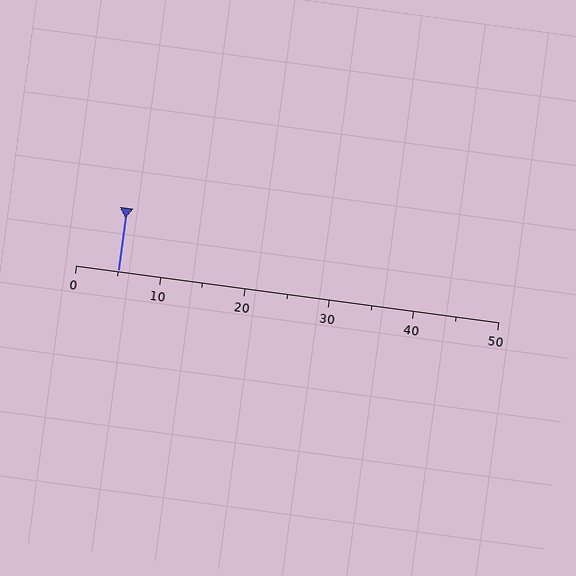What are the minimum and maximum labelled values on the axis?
The axis runs from 0 to 50.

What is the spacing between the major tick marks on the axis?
The major ticks are spaced 10 apart.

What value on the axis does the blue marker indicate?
The marker indicates approximately 5.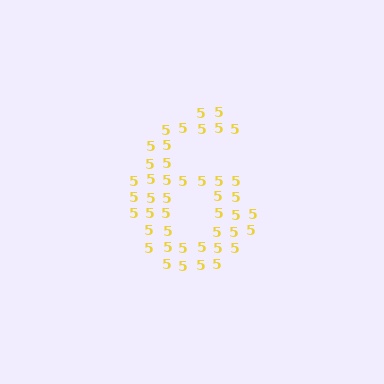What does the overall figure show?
The overall figure shows the digit 6.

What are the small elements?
The small elements are digit 5's.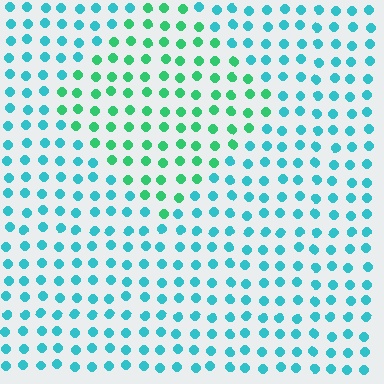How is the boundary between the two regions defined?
The boundary is defined purely by a slight shift in hue (about 39 degrees). Spacing, size, and orientation are identical on both sides.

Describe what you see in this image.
The image is filled with small cyan elements in a uniform arrangement. A diamond-shaped region is visible where the elements are tinted to a slightly different hue, forming a subtle color boundary.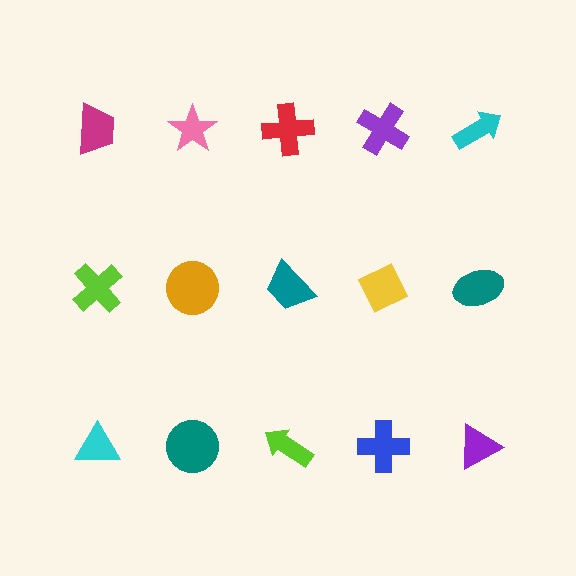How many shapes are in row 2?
5 shapes.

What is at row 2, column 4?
A yellow diamond.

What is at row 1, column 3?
A red cross.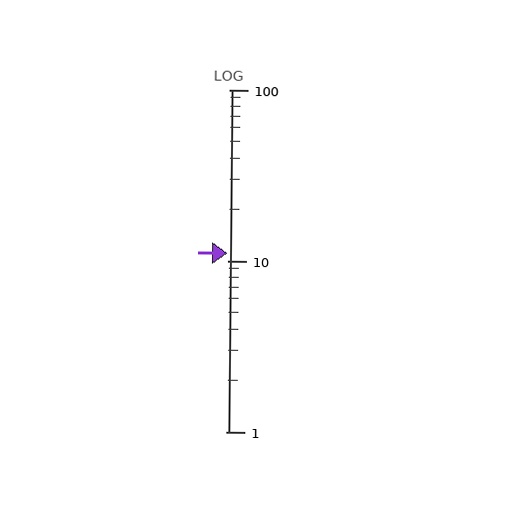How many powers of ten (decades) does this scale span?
The scale spans 2 decades, from 1 to 100.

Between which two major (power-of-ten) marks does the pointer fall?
The pointer is between 10 and 100.